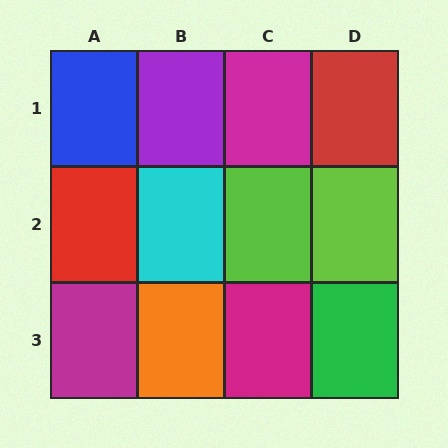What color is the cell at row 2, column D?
Lime.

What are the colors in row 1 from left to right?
Blue, purple, magenta, red.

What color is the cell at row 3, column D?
Green.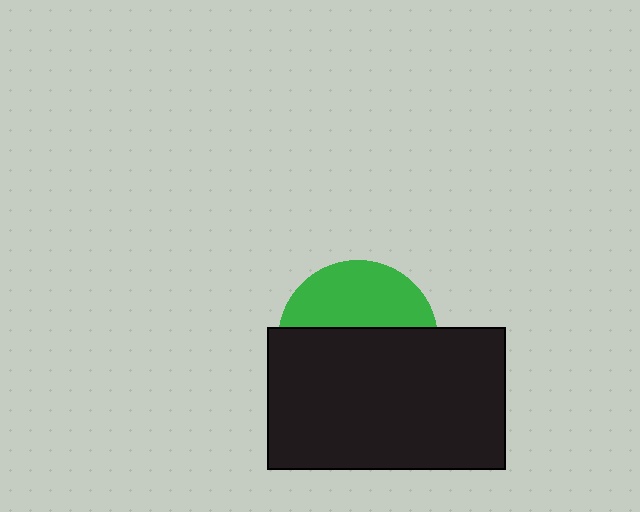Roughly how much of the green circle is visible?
A small part of it is visible (roughly 40%).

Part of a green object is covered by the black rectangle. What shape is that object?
It is a circle.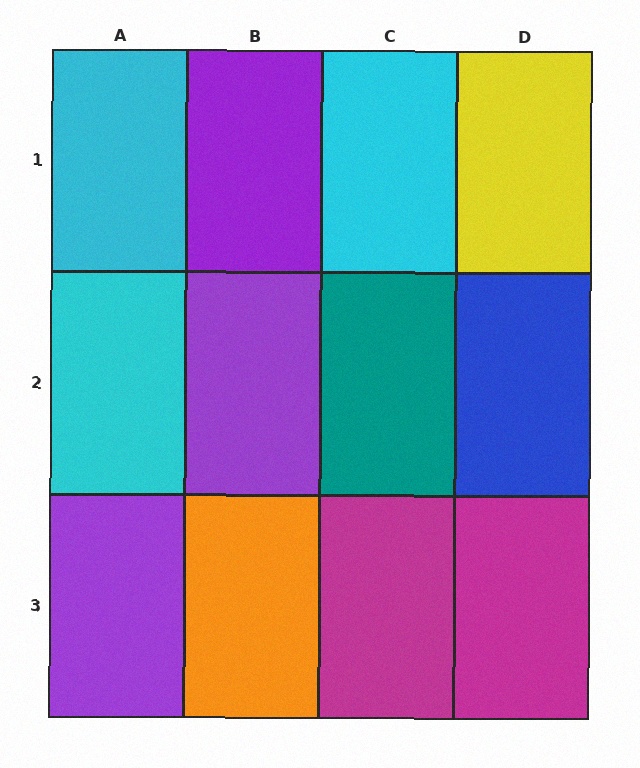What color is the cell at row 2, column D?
Blue.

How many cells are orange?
1 cell is orange.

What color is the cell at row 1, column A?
Cyan.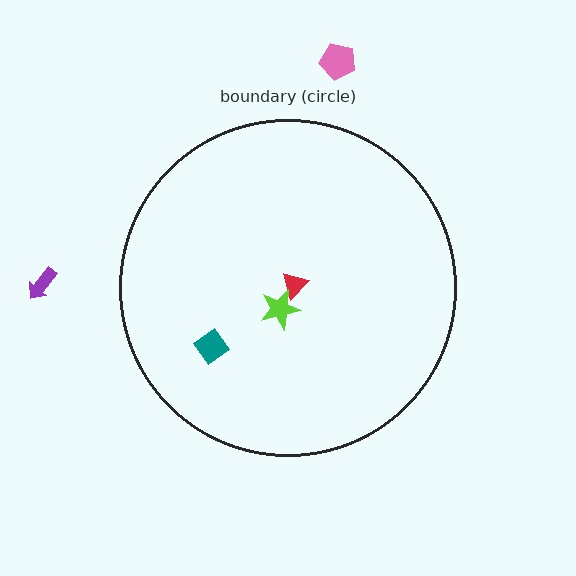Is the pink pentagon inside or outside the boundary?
Outside.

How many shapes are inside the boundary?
3 inside, 2 outside.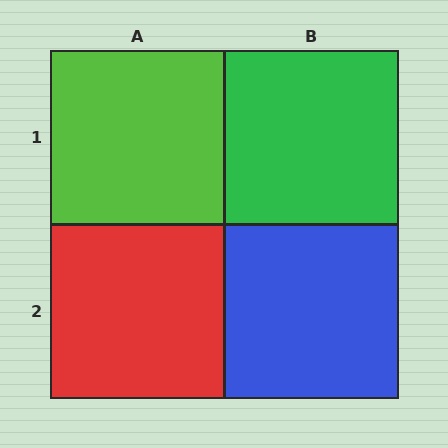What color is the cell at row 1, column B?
Green.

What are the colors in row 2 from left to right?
Red, blue.